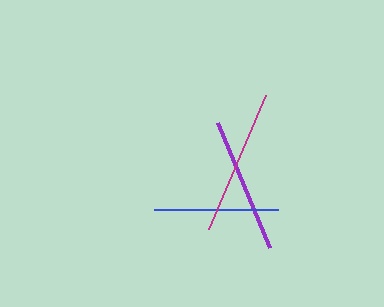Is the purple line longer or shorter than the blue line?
The purple line is longer than the blue line.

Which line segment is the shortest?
The blue line is the shortest at approximately 124 pixels.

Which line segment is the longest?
The magenta line is the longest at approximately 146 pixels.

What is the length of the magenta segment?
The magenta segment is approximately 146 pixels long.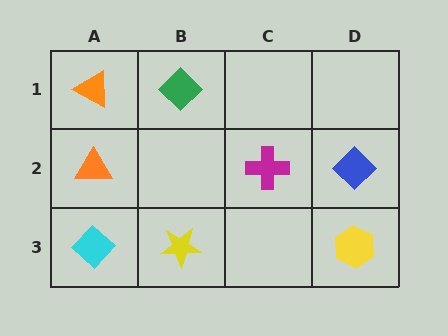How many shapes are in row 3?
3 shapes.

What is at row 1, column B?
A green diamond.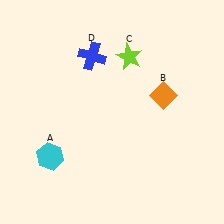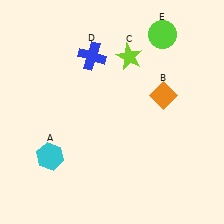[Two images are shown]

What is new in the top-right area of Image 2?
A lime circle (E) was added in the top-right area of Image 2.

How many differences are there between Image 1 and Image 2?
There is 1 difference between the two images.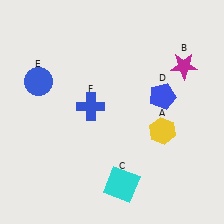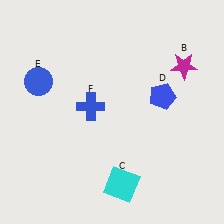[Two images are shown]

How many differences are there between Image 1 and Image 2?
There is 1 difference between the two images.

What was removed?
The yellow hexagon (A) was removed in Image 2.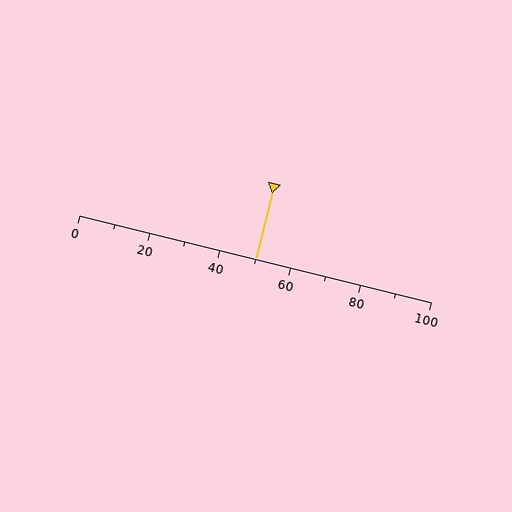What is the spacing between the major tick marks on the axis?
The major ticks are spaced 20 apart.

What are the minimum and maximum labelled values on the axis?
The axis runs from 0 to 100.